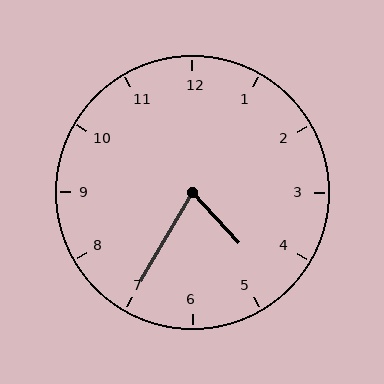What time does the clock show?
4:35.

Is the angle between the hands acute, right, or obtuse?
It is acute.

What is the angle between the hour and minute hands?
Approximately 72 degrees.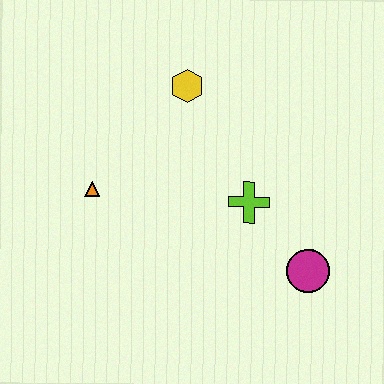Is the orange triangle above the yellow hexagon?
No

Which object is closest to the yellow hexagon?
The lime cross is closest to the yellow hexagon.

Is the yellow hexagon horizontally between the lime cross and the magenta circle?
No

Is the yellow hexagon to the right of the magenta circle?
No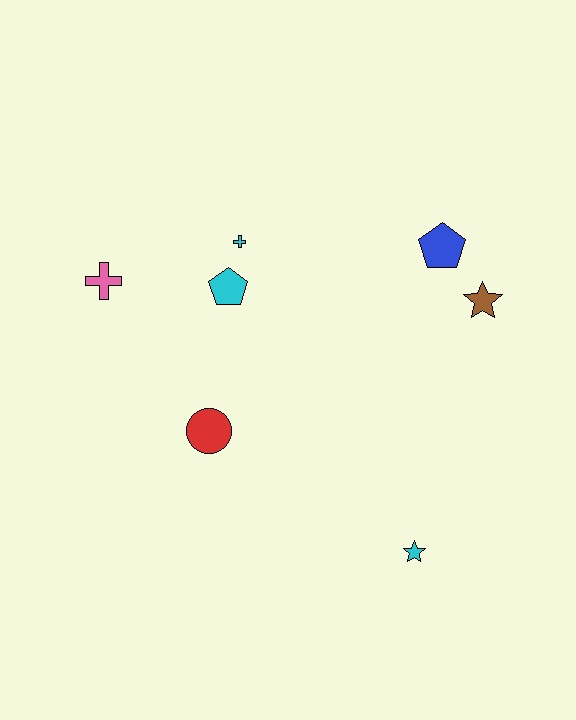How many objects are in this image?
There are 7 objects.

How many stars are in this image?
There are 2 stars.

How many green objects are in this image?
There are no green objects.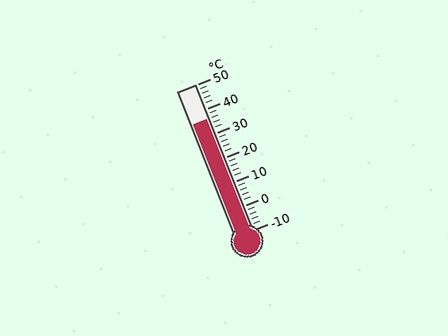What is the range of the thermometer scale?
The thermometer scale ranges from -10°C to 50°C.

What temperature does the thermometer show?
The thermometer shows approximately 36°C.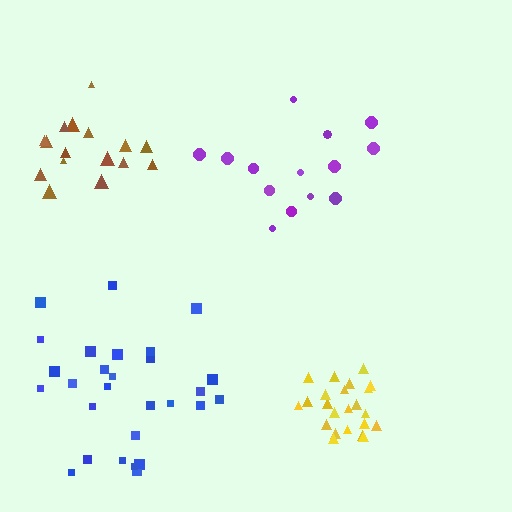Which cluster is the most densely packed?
Yellow.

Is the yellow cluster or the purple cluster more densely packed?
Yellow.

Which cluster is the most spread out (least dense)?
Purple.